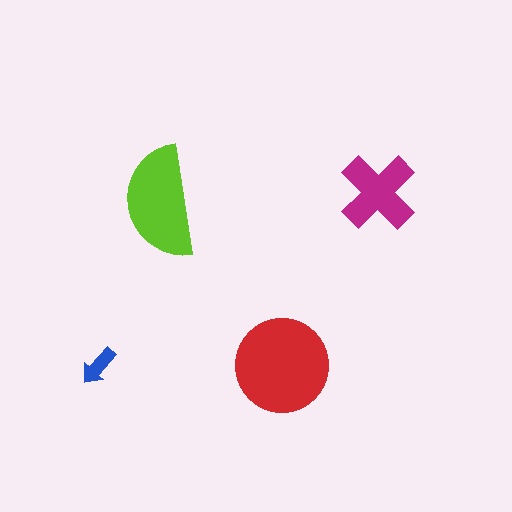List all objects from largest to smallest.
The red circle, the lime semicircle, the magenta cross, the blue arrow.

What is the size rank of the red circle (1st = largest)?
1st.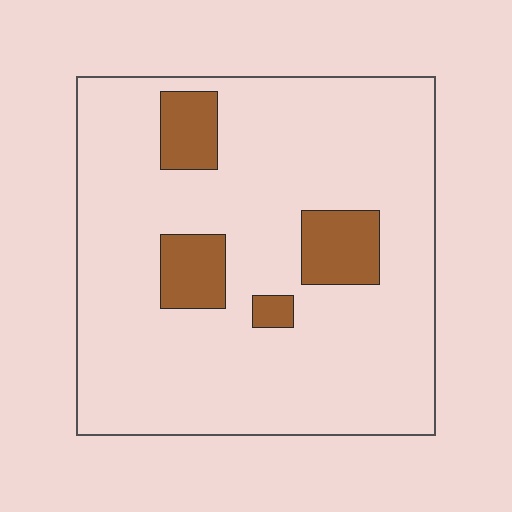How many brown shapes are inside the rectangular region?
4.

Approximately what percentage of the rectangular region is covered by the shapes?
Approximately 15%.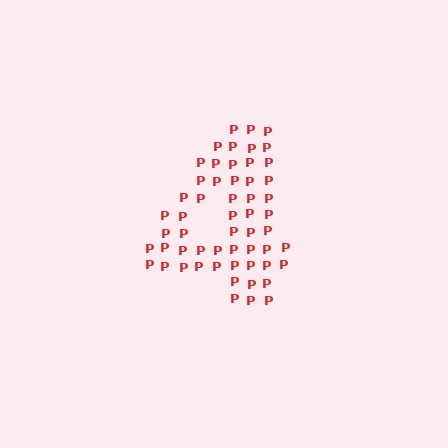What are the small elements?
The small elements are letter P's.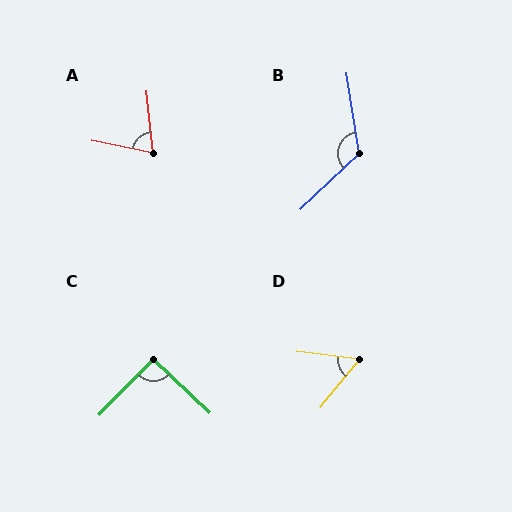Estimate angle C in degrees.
Approximately 91 degrees.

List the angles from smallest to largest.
D (58°), A (73°), C (91°), B (124°).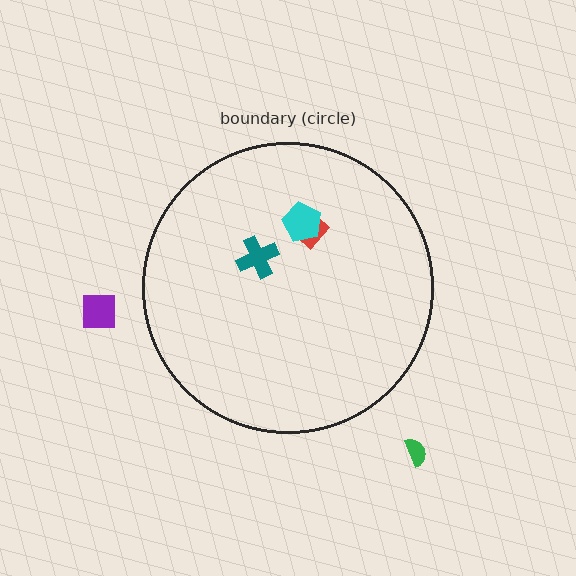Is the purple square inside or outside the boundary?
Outside.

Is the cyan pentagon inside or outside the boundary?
Inside.